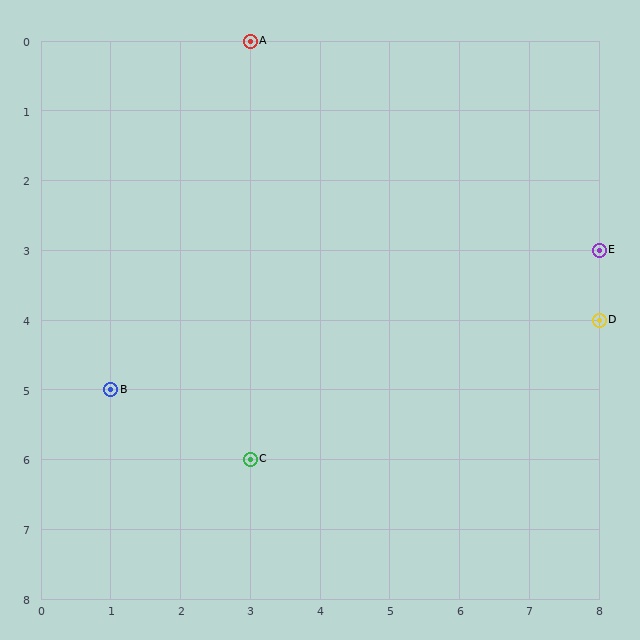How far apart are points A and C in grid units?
Points A and C are 6 rows apart.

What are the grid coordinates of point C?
Point C is at grid coordinates (3, 6).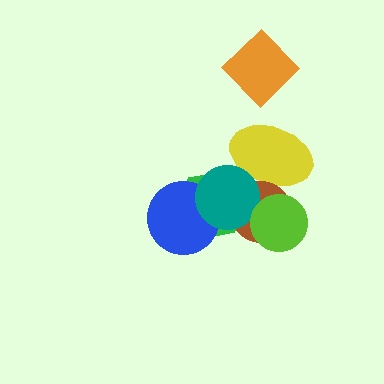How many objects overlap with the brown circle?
4 objects overlap with the brown circle.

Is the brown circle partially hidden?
Yes, it is partially covered by another shape.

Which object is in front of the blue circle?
The teal circle is in front of the blue circle.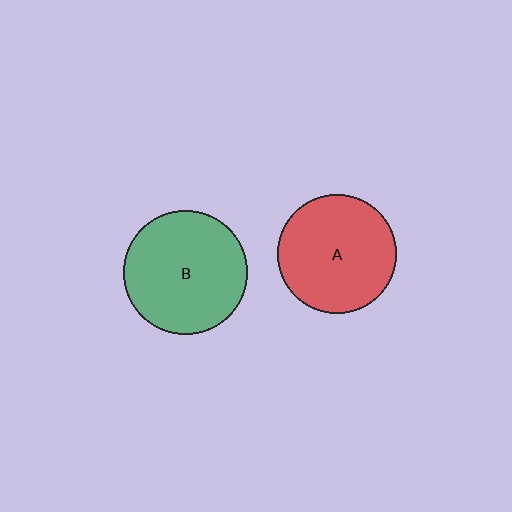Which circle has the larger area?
Circle B (green).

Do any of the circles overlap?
No, none of the circles overlap.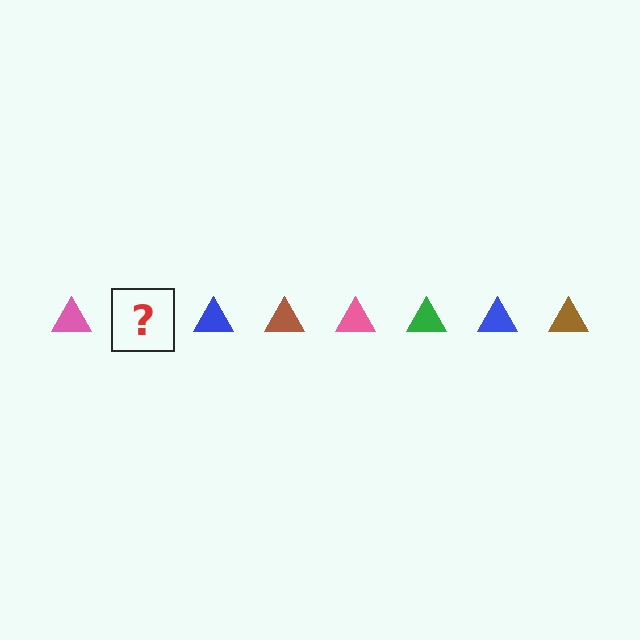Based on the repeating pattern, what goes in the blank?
The blank should be a green triangle.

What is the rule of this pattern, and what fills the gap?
The rule is that the pattern cycles through pink, green, blue, brown triangles. The gap should be filled with a green triangle.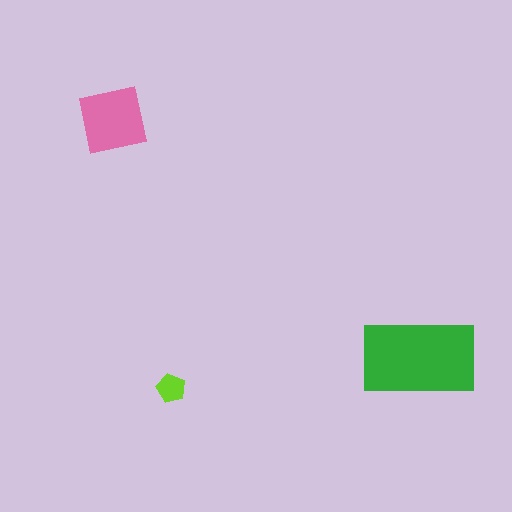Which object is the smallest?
The lime pentagon.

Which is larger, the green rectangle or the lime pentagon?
The green rectangle.